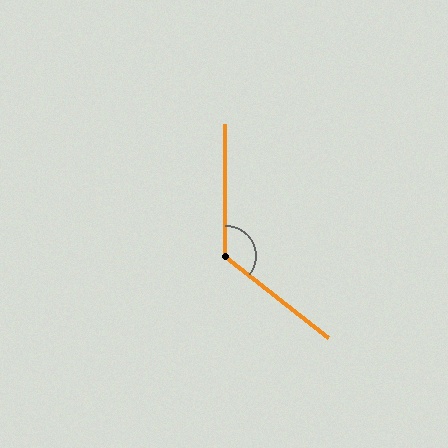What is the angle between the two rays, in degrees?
Approximately 128 degrees.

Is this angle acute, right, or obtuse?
It is obtuse.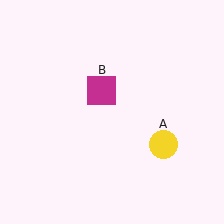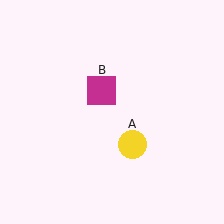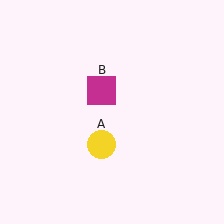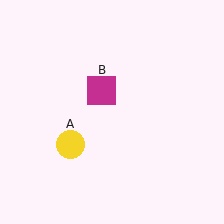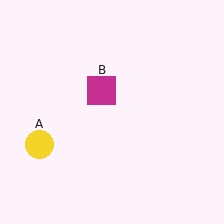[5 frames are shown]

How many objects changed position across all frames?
1 object changed position: yellow circle (object A).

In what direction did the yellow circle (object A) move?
The yellow circle (object A) moved left.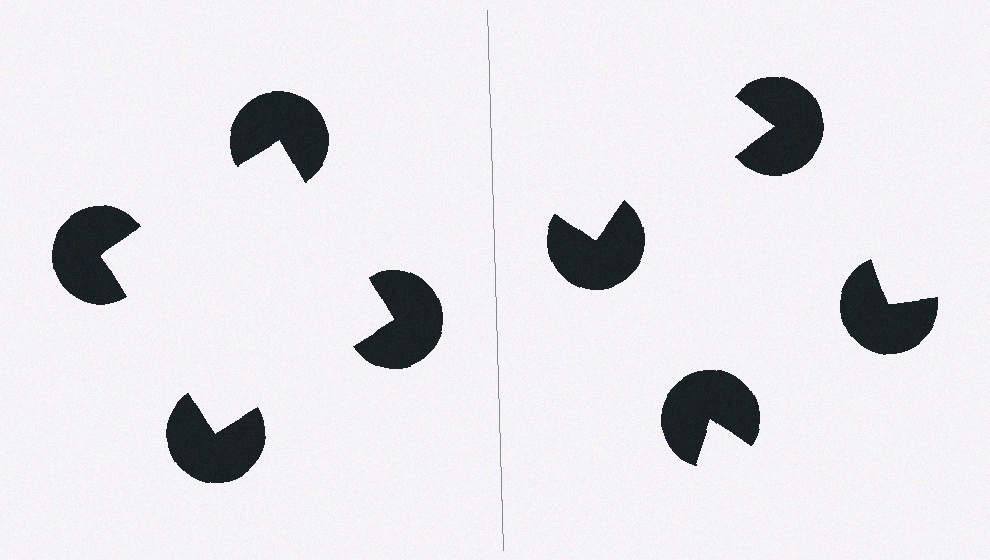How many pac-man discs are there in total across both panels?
8 — 4 on each side.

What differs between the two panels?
The pac-man discs are positioned identically on both sides; only the wedge orientations differ. On the left they align to a square; on the right they are misaligned.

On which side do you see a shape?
An illusory square appears on the left side. On the right side the wedge cuts are rotated, so no coherent shape forms.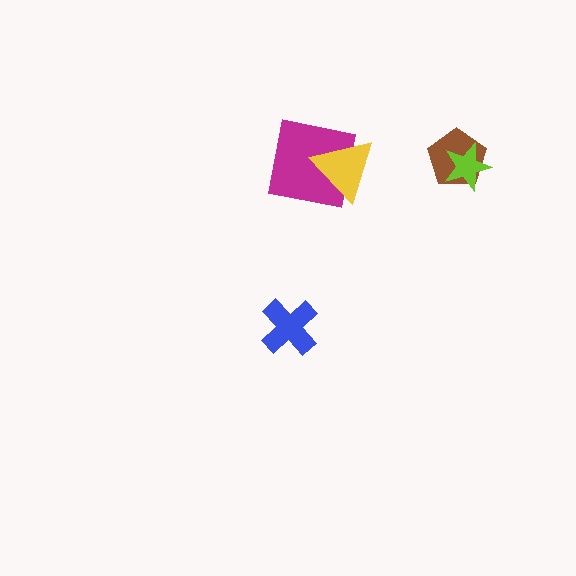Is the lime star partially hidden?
No, no other shape covers it.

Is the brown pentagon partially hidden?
Yes, it is partially covered by another shape.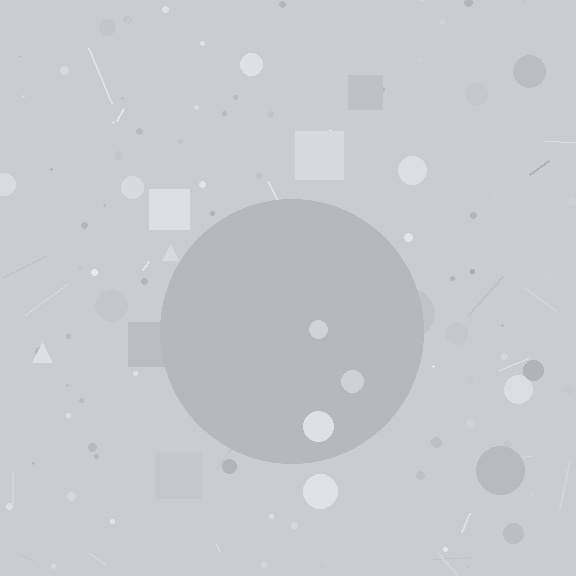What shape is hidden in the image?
A circle is hidden in the image.